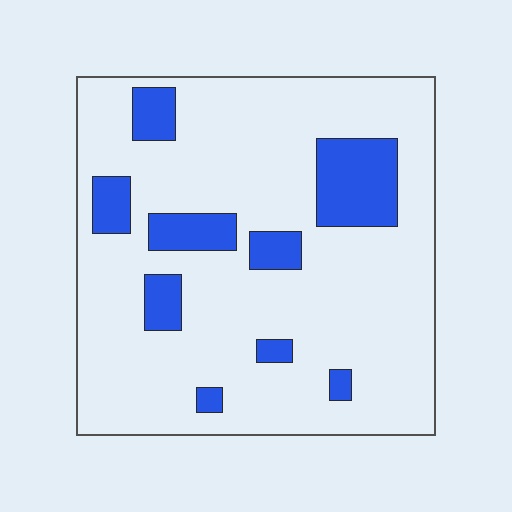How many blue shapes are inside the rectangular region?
9.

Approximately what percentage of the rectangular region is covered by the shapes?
Approximately 15%.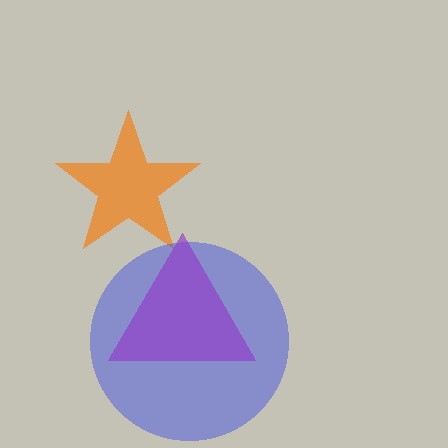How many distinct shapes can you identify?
There are 3 distinct shapes: an orange star, a blue circle, a purple triangle.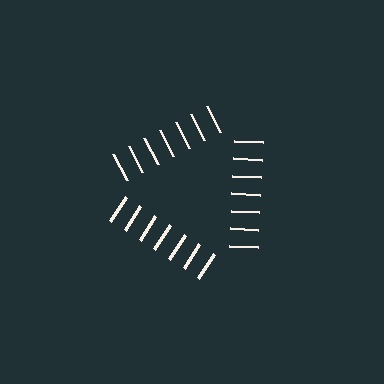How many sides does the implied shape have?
3 sides — the line-ends trace a triangle.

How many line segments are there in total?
21 — 7 along each of the 3 edges.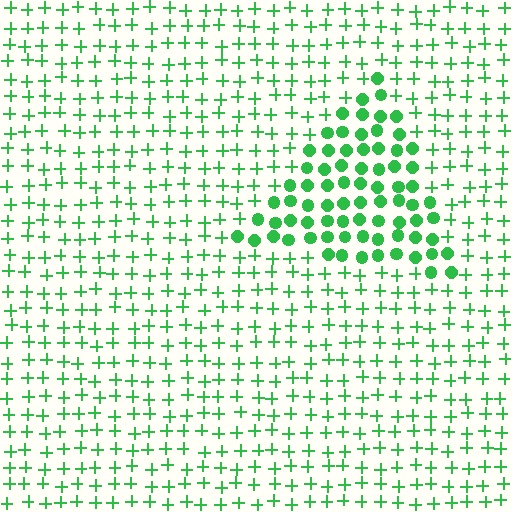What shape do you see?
I see a triangle.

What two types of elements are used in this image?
The image uses circles inside the triangle region and plus signs outside it.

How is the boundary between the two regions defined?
The boundary is defined by a change in element shape: circles inside vs. plus signs outside. All elements share the same color and spacing.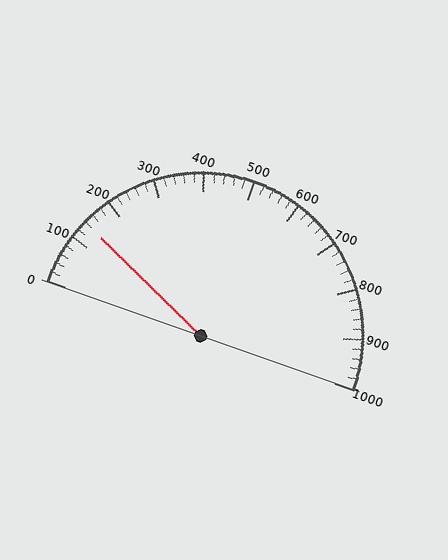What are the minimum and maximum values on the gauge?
The gauge ranges from 0 to 1000.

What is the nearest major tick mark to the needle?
The nearest major tick mark is 100.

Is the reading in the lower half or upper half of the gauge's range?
The reading is in the lower half of the range (0 to 1000).